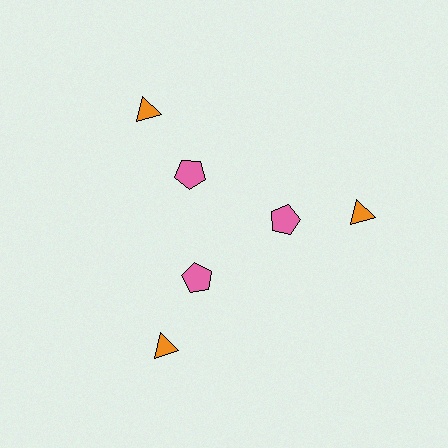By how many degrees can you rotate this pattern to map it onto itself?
The pattern maps onto itself every 120 degrees of rotation.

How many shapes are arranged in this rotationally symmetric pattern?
There are 6 shapes, arranged in 3 groups of 2.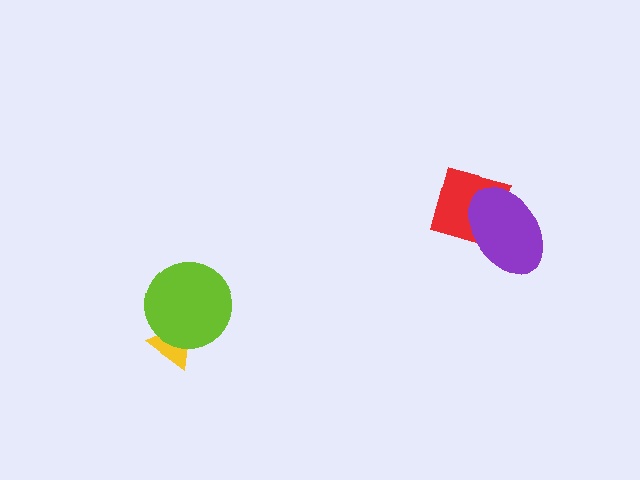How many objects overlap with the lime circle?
1 object overlaps with the lime circle.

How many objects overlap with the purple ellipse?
1 object overlaps with the purple ellipse.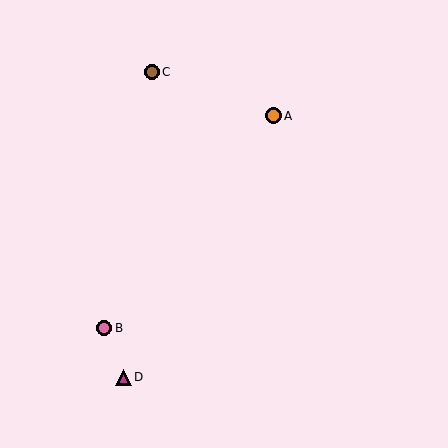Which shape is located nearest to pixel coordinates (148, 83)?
The brown circle (labeled C) at (152, 72) is nearest to that location.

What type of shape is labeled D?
Shape D is a magenta triangle.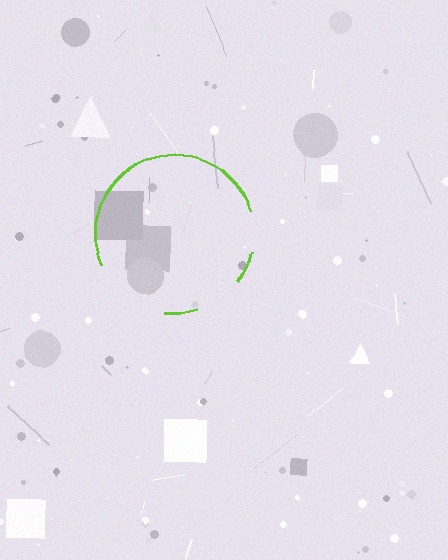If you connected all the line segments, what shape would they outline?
They would outline a circle.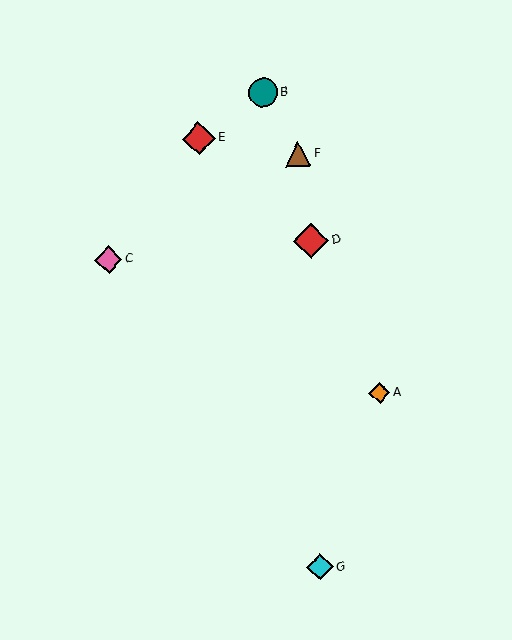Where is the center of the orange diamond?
The center of the orange diamond is at (379, 393).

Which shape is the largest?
The red diamond (labeled D) is the largest.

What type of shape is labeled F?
Shape F is a brown triangle.